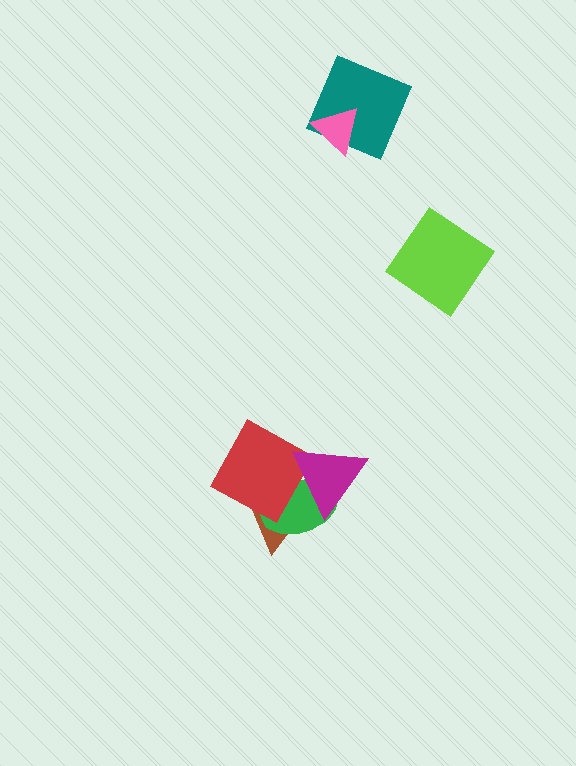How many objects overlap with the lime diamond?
0 objects overlap with the lime diamond.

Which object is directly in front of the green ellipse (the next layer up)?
The red square is directly in front of the green ellipse.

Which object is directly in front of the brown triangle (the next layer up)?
The green ellipse is directly in front of the brown triangle.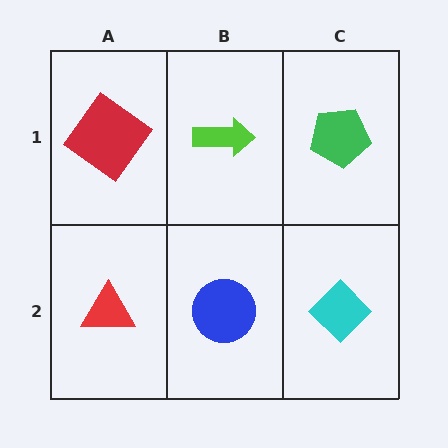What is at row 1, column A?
A red diamond.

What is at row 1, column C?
A green pentagon.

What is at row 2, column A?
A red triangle.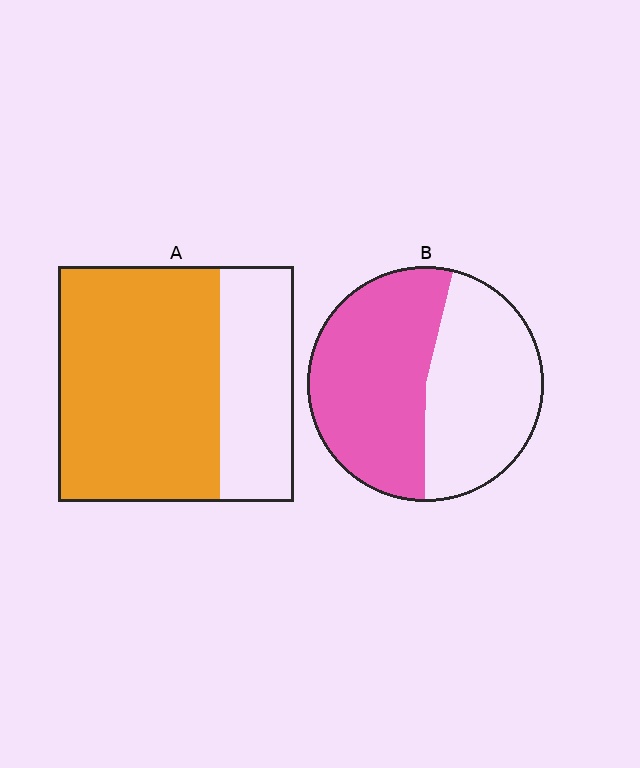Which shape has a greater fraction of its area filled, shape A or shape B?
Shape A.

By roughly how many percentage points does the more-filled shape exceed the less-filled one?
By roughly 15 percentage points (A over B).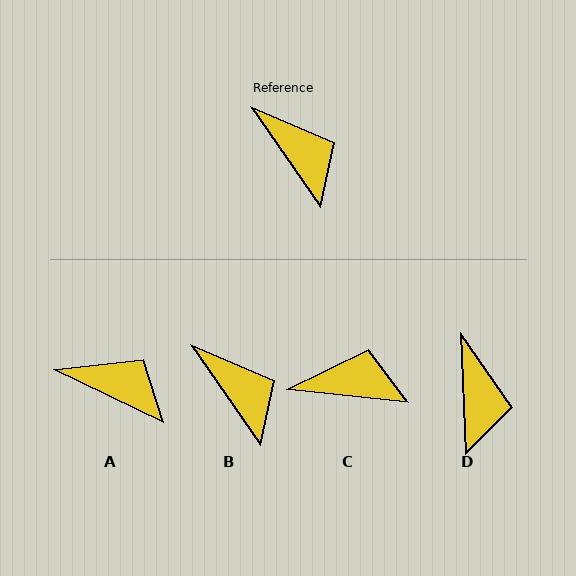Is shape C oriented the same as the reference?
No, it is off by about 49 degrees.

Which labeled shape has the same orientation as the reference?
B.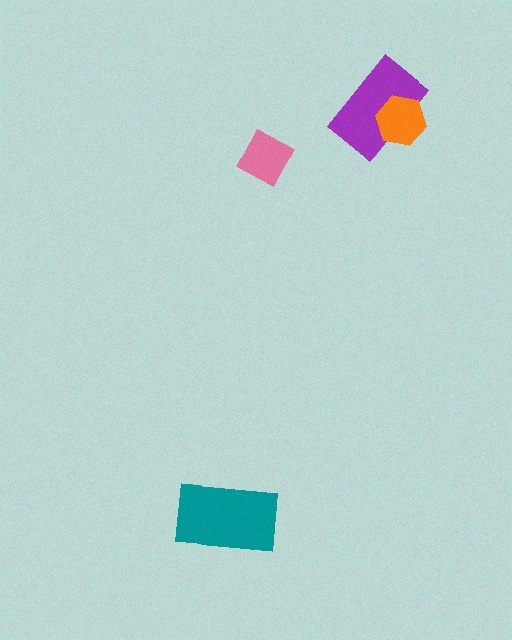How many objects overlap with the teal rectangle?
0 objects overlap with the teal rectangle.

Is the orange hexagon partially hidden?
No, no other shape covers it.